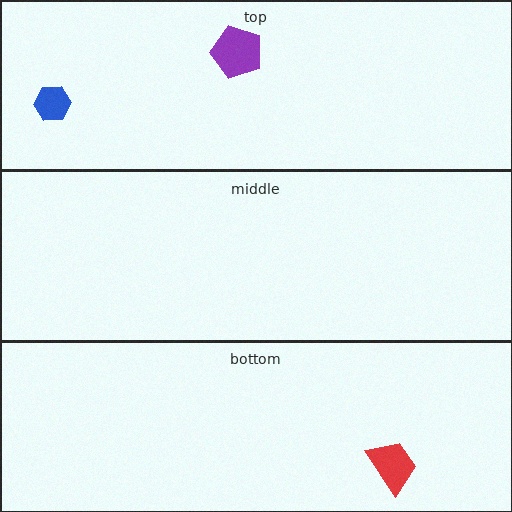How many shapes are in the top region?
2.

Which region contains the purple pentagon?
The top region.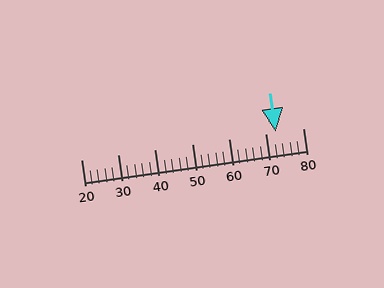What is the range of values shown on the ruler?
The ruler shows values from 20 to 80.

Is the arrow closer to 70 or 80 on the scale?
The arrow is closer to 70.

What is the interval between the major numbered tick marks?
The major tick marks are spaced 10 units apart.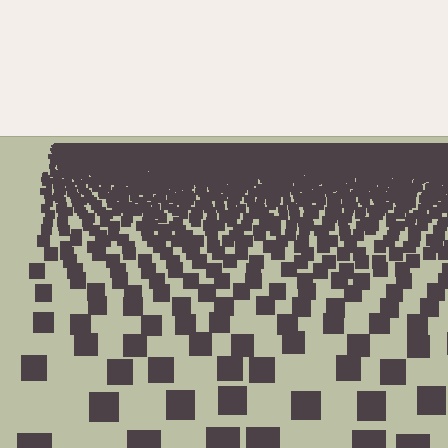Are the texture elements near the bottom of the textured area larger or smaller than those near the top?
Larger. Near the bottom, elements are closer to the viewer and appear at a bigger on-screen size.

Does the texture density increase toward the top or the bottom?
Density increases toward the top.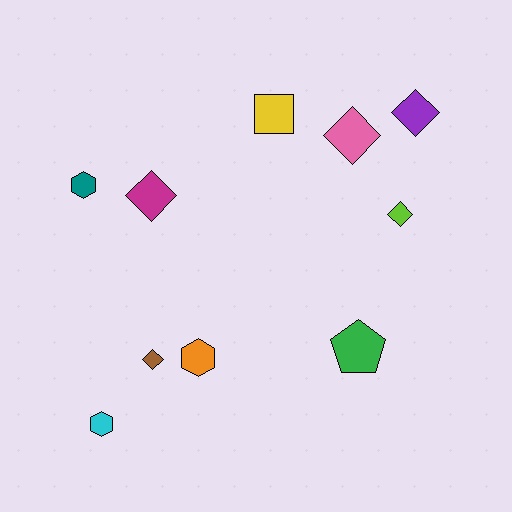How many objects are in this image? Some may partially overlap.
There are 10 objects.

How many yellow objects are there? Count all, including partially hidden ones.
There is 1 yellow object.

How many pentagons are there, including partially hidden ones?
There is 1 pentagon.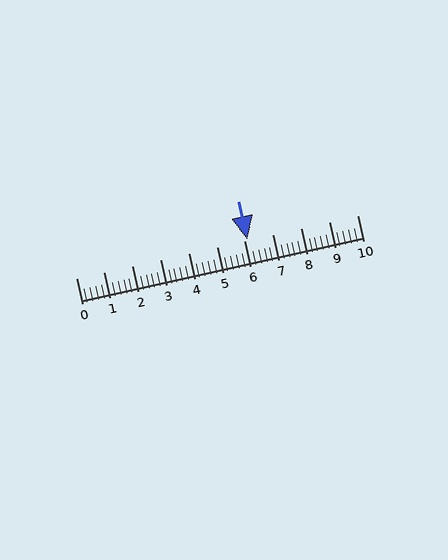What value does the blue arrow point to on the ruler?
The blue arrow points to approximately 6.1.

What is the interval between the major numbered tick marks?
The major tick marks are spaced 1 units apart.